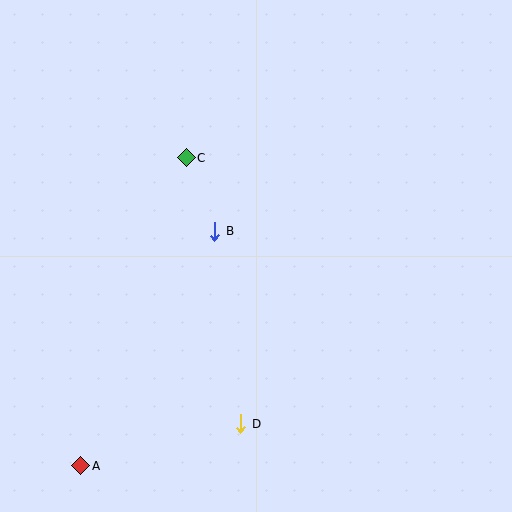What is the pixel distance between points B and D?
The distance between B and D is 194 pixels.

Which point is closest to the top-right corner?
Point C is closest to the top-right corner.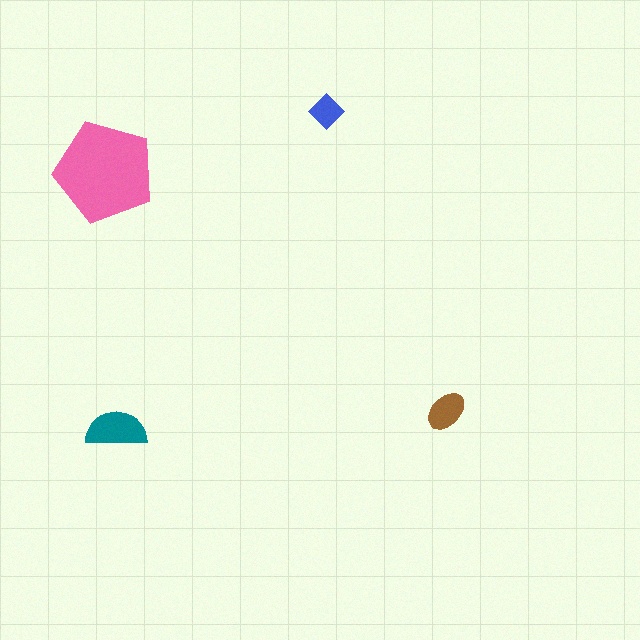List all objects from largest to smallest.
The pink pentagon, the teal semicircle, the brown ellipse, the blue diamond.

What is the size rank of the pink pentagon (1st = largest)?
1st.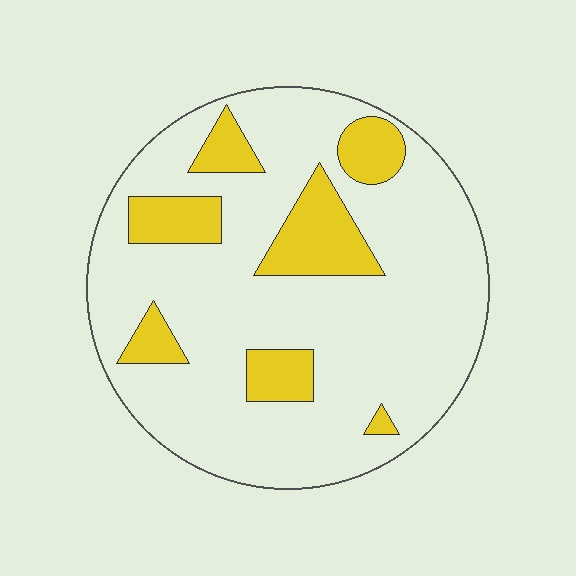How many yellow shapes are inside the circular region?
7.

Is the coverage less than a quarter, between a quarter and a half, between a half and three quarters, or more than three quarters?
Less than a quarter.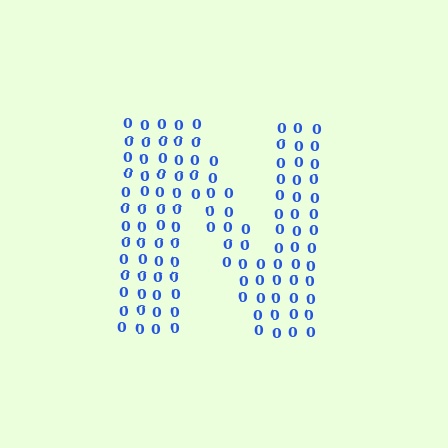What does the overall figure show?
The overall figure shows the letter N.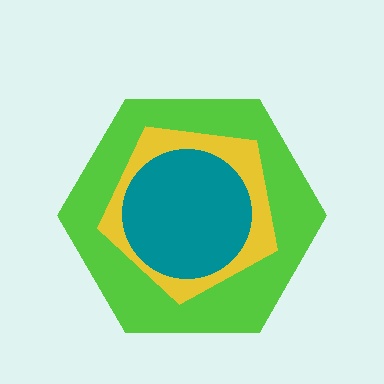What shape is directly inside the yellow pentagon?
The teal circle.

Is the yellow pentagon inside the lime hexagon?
Yes.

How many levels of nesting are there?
3.